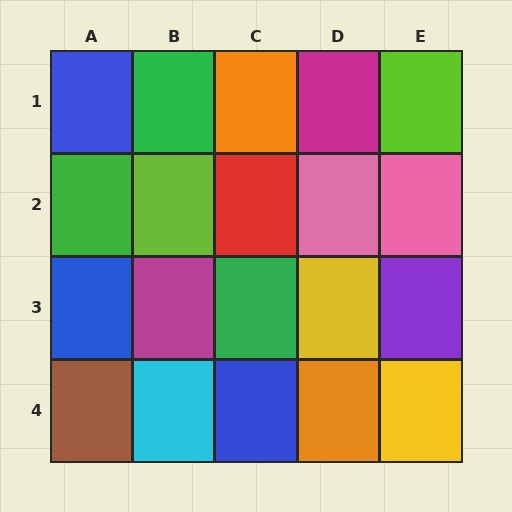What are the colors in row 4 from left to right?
Brown, cyan, blue, orange, yellow.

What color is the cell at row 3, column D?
Yellow.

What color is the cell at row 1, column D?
Magenta.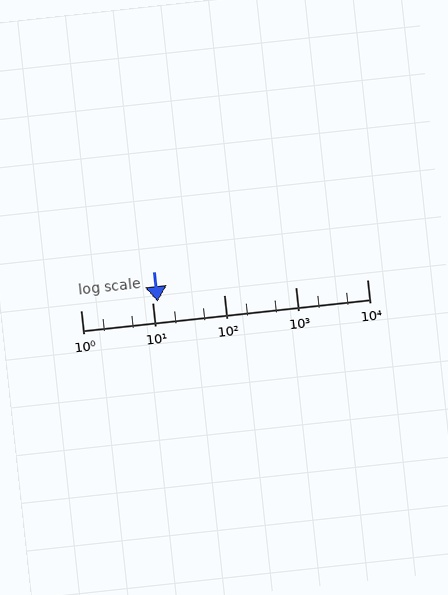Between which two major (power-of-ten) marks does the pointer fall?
The pointer is between 10 and 100.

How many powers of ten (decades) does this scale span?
The scale spans 4 decades, from 1 to 10000.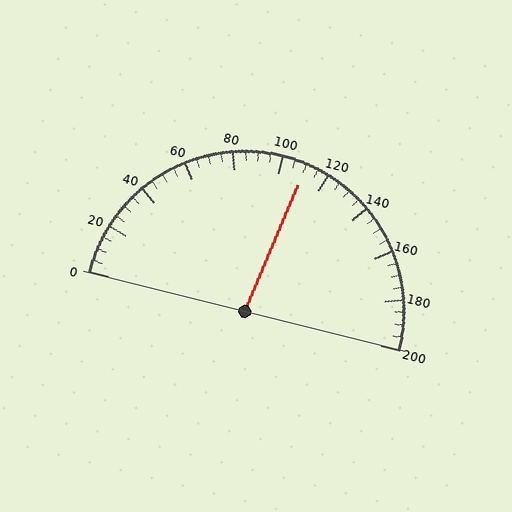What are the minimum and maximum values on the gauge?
The gauge ranges from 0 to 200.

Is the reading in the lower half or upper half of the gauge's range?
The reading is in the upper half of the range (0 to 200).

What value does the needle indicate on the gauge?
The needle indicates approximately 110.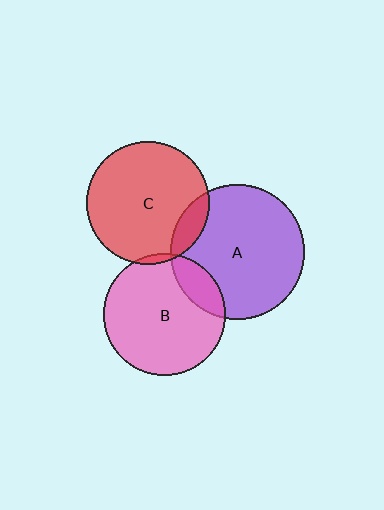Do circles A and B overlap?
Yes.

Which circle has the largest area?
Circle A (purple).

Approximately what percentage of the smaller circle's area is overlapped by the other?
Approximately 15%.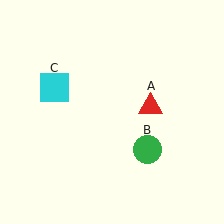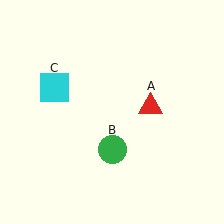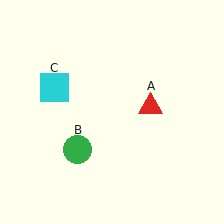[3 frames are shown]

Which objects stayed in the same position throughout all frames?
Red triangle (object A) and cyan square (object C) remained stationary.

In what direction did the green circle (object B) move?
The green circle (object B) moved left.